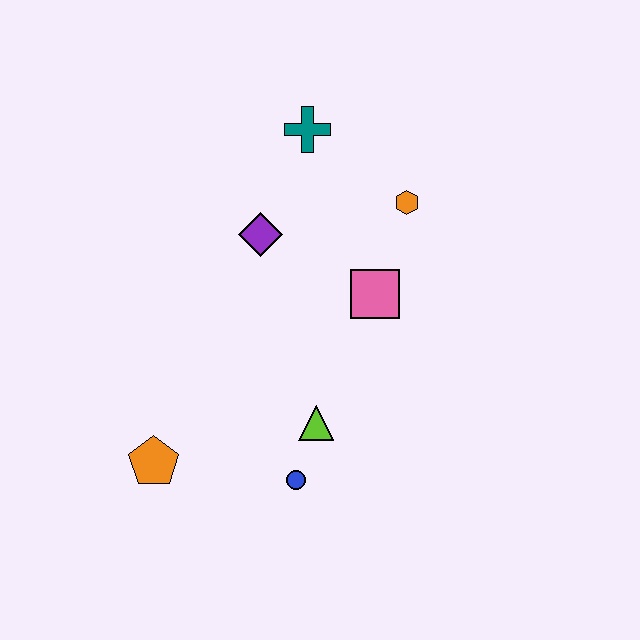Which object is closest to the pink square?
The orange hexagon is closest to the pink square.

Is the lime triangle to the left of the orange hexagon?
Yes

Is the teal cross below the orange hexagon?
No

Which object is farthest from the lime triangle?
The teal cross is farthest from the lime triangle.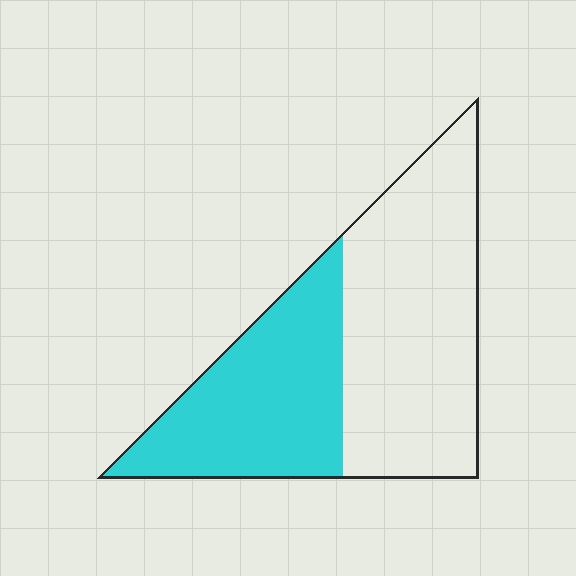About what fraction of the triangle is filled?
About two fifths (2/5).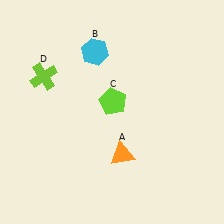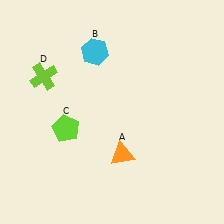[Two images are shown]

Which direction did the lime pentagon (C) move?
The lime pentagon (C) moved left.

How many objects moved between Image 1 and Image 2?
1 object moved between the two images.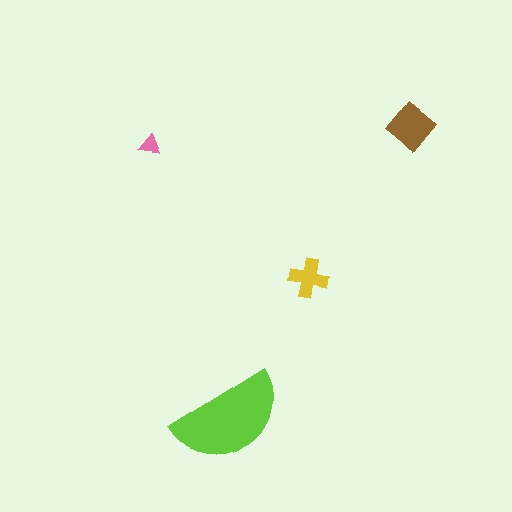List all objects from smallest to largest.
The pink triangle, the yellow cross, the brown diamond, the lime semicircle.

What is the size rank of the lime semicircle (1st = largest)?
1st.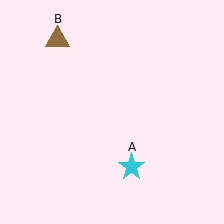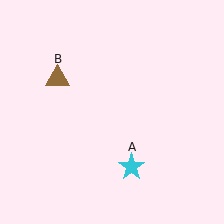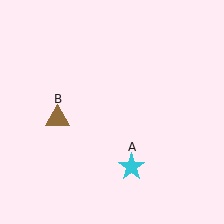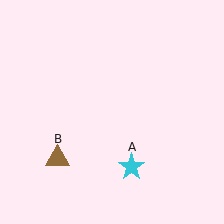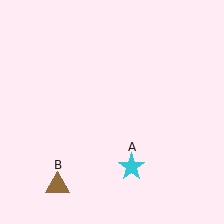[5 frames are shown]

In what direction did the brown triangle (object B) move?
The brown triangle (object B) moved down.